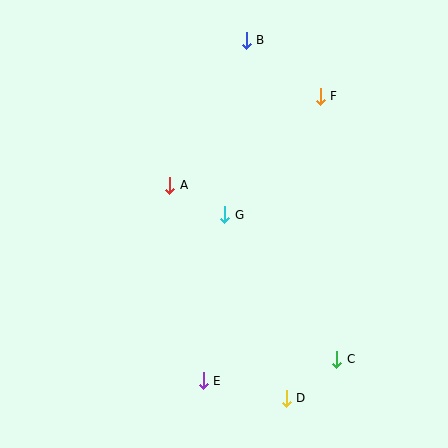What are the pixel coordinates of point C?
Point C is at (337, 359).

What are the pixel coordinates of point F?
Point F is at (320, 96).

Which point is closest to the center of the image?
Point G at (225, 215) is closest to the center.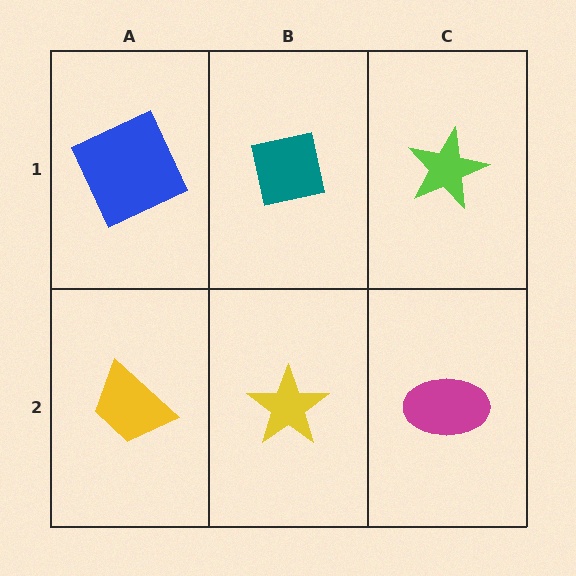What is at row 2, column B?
A yellow star.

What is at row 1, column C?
A lime star.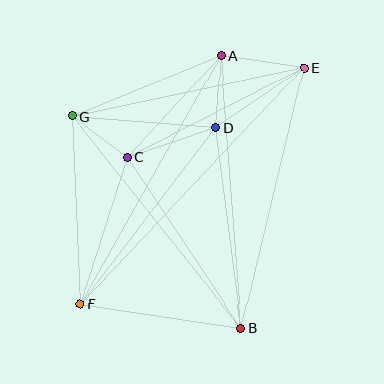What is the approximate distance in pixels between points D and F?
The distance between D and F is approximately 222 pixels.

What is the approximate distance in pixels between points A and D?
The distance between A and D is approximately 72 pixels.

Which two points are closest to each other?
Points C and G are closest to each other.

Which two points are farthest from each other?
Points E and F are farthest from each other.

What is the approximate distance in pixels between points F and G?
The distance between F and G is approximately 187 pixels.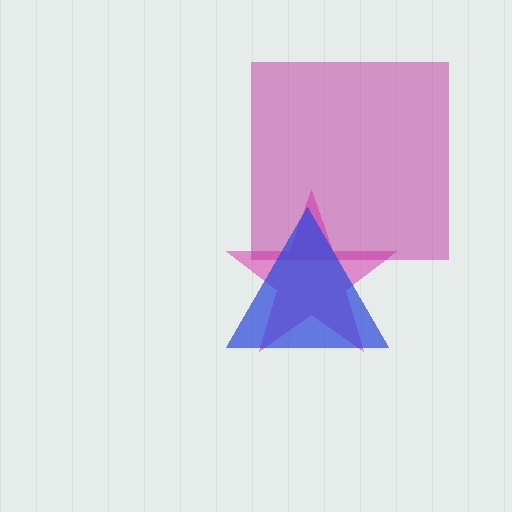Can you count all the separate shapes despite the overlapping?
Yes, there are 3 separate shapes.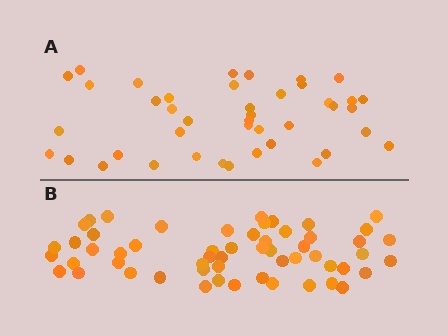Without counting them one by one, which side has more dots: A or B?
Region B (the bottom region) has more dots.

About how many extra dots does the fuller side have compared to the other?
Region B has approximately 15 more dots than region A.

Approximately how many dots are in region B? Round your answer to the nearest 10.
About 60 dots. (The exact count is 56, which rounds to 60.)